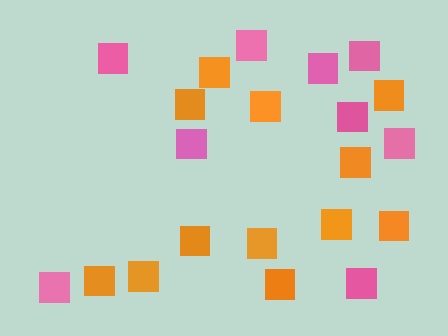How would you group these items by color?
There are 2 groups: one group of pink squares (9) and one group of orange squares (12).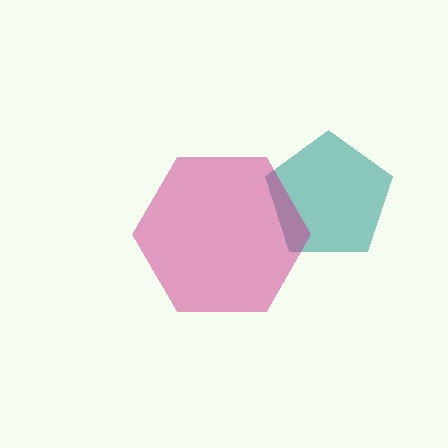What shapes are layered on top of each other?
The layered shapes are: a teal pentagon, a magenta hexagon.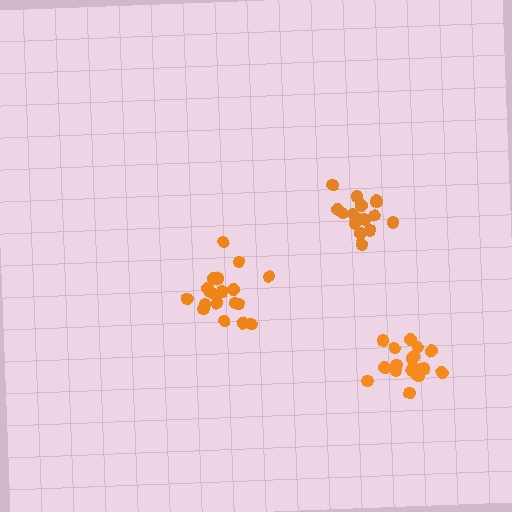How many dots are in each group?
Group 1: 20 dots, Group 2: 16 dots, Group 3: 20 dots (56 total).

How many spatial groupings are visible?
There are 3 spatial groupings.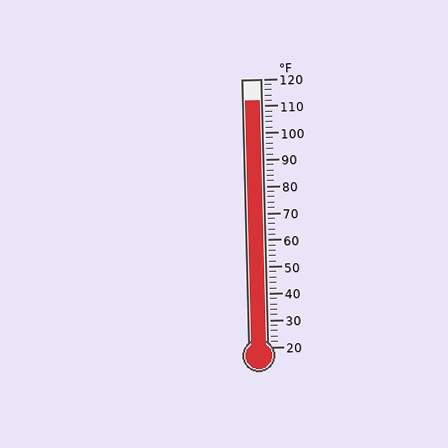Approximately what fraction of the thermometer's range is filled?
The thermometer is filled to approximately 90% of its range.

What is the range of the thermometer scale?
The thermometer scale ranges from 20°F to 120°F.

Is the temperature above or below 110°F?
The temperature is above 110°F.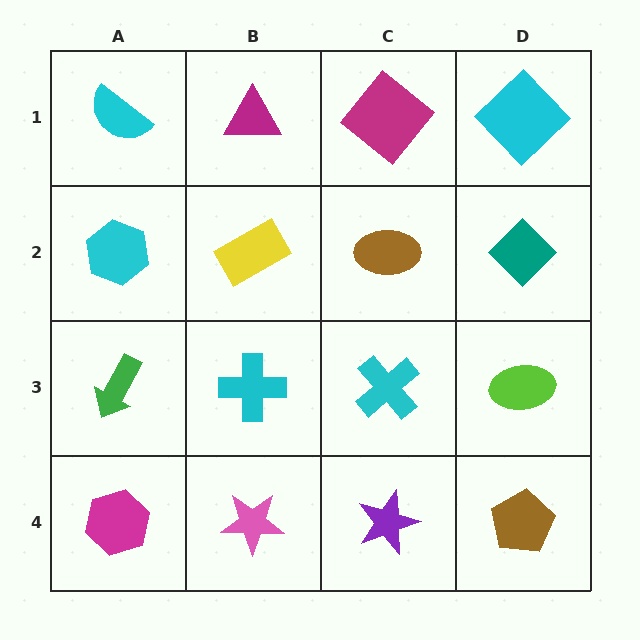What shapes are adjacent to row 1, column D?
A teal diamond (row 2, column D), a magenta diamond (row 1, column C).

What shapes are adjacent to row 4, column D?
A lime ellipse (row 3, column D), a purple star (row 4, column C).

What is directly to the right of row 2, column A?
A yellow rectangle.